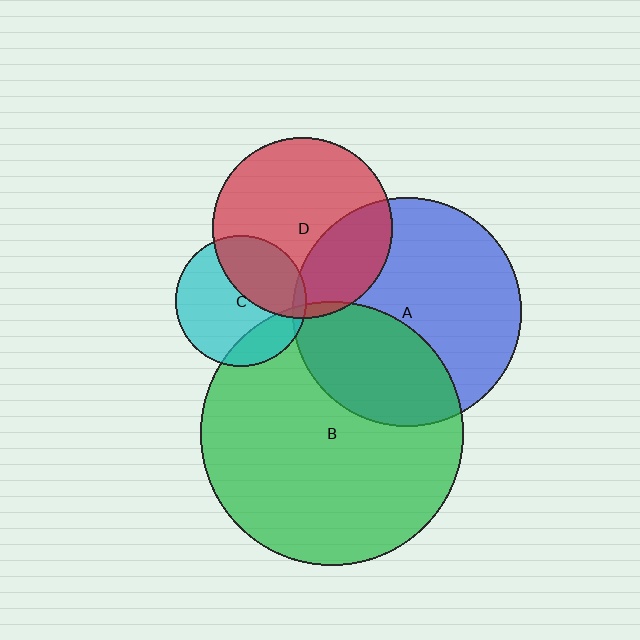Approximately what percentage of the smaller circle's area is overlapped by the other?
Approximately 5%.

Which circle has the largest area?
Circle B (green).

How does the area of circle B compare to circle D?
Approximately 2.1 times.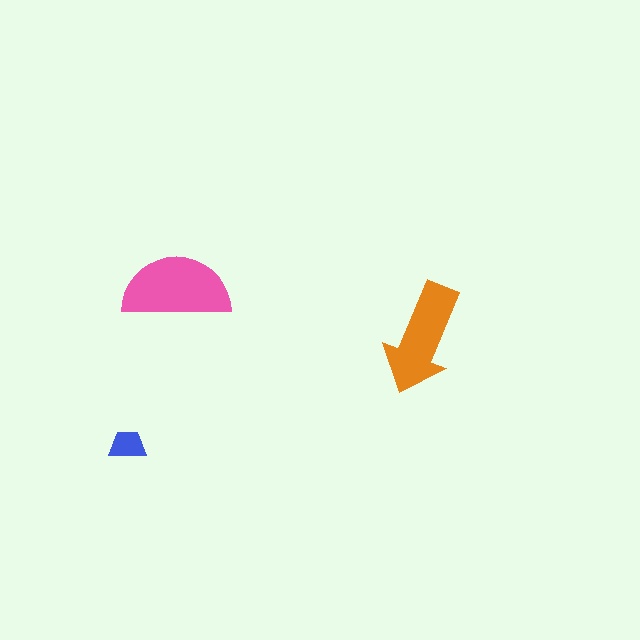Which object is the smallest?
The blue trapezoid.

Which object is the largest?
The pink semicircle.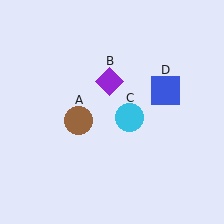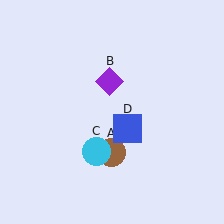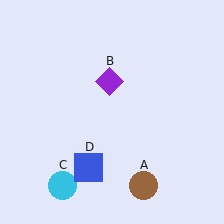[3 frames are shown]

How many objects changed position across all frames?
3 objects changed position: brown circle (object A), cyan circle (object C), blue square (object D).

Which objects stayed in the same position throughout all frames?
Purple diamond (object B) remained stationary.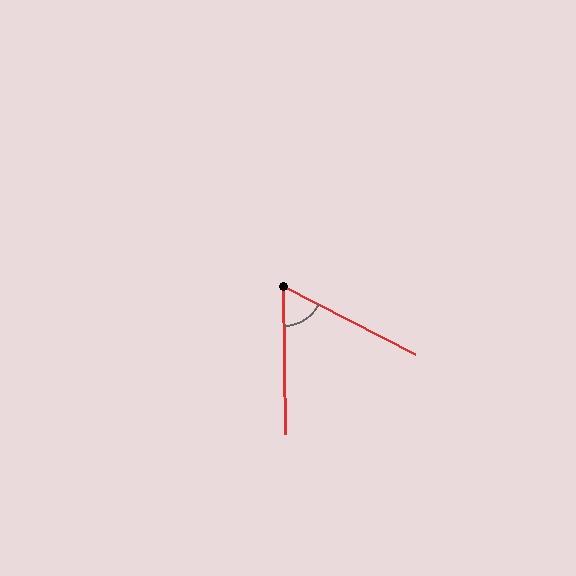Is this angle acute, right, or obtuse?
It is acute.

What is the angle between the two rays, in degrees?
Approximately 62 degrees.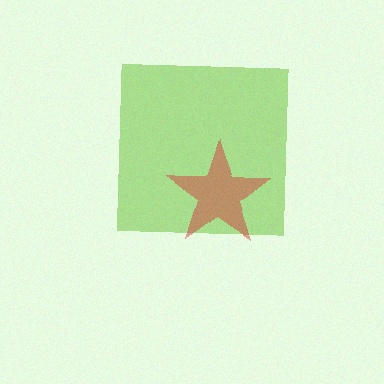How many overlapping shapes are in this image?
There are 2 overlapping shapes in the image.